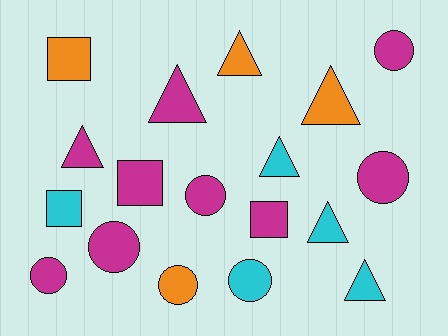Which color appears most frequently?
Magenta, with 9 objects.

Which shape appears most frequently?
Circle, with 7 objects.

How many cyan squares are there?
There is 1 cyan square.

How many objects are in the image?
There are 18 objects.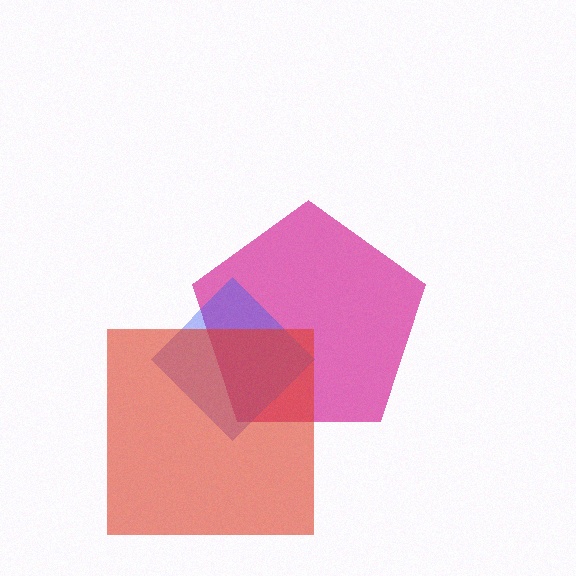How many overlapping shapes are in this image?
There are 3 overlapping shapes in the image.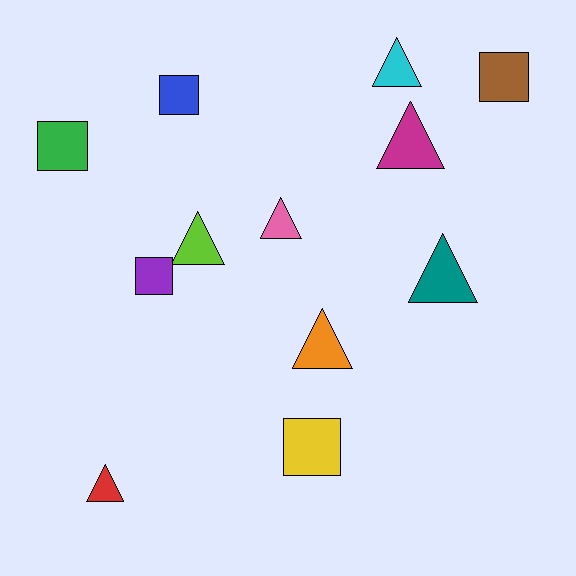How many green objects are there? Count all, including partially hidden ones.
There is 1 green object.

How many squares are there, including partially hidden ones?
There are 5 squares.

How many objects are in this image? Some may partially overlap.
There are 12 objects.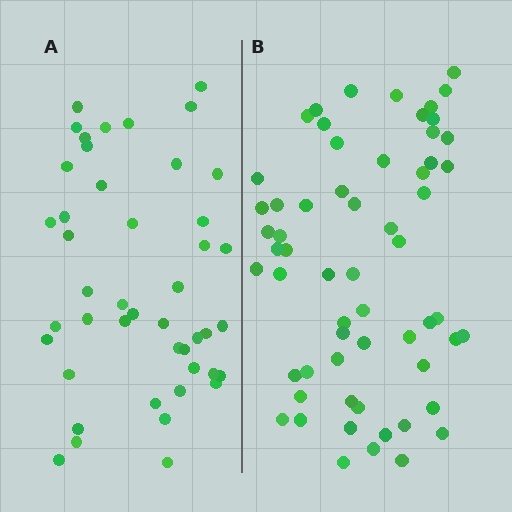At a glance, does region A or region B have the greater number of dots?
Region B (the right region) has more dots.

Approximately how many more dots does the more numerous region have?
Region B has approximately 15 more dots than region A.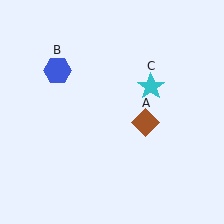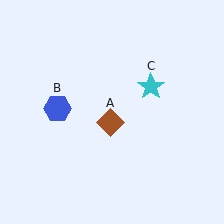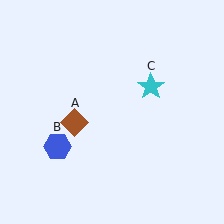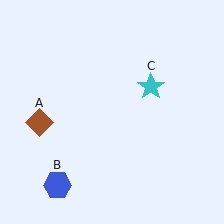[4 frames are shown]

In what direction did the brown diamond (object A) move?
The brown diamond (object A) moved left.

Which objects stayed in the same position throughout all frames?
Cyan star (object C) remained stationary.